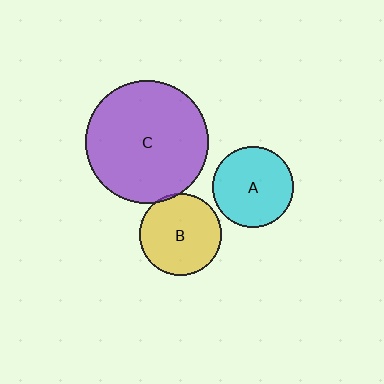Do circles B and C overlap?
Yes.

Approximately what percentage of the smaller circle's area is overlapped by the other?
Approximately 5%.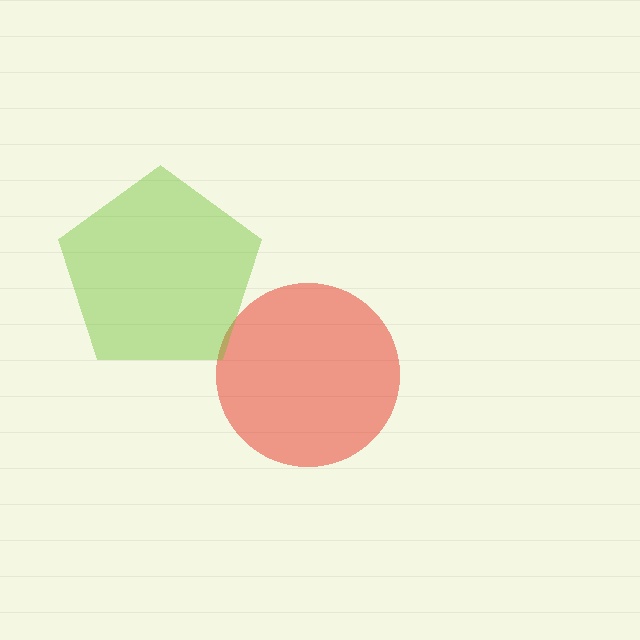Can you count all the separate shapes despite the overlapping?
Yes, there are 2 separate shapes.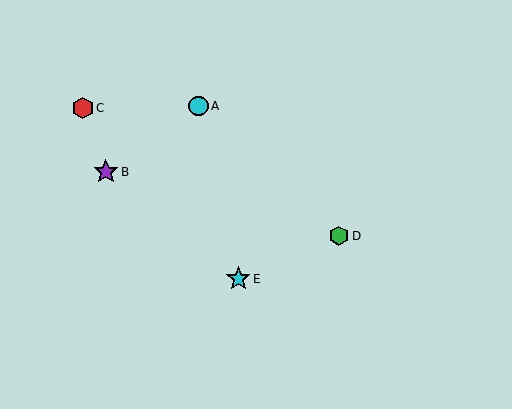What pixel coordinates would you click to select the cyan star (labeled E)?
Click at (238, 279) to select the cyan star E.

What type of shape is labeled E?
Shape E is a cyan star.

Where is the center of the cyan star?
The center of the cyan star is at (238, 279).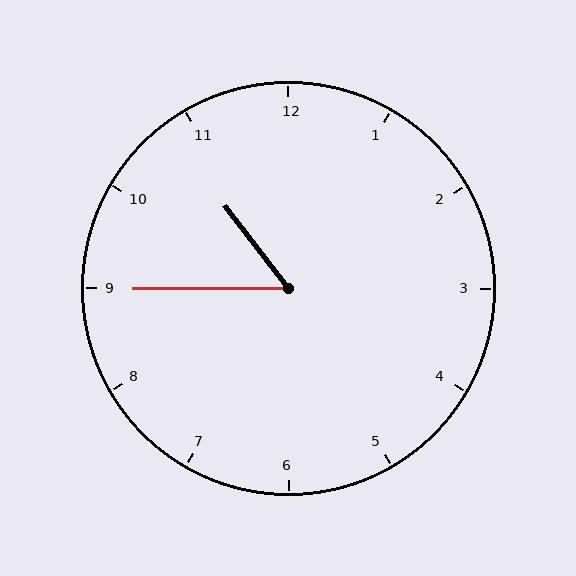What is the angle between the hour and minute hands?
Approximately 52 degrees.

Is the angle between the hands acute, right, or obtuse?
It is acute.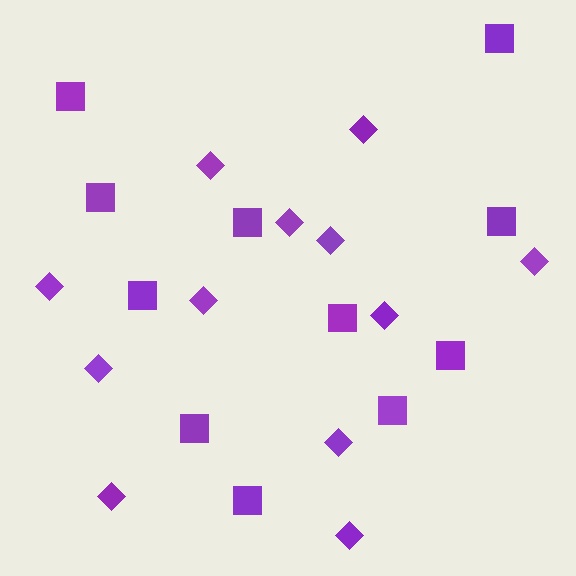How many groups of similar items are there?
There are 2 groups: one group of squares (11) and one group of diamonds (12).